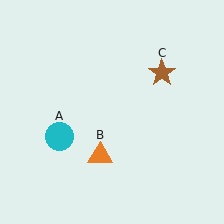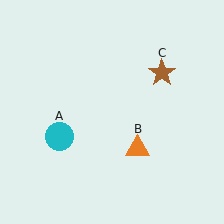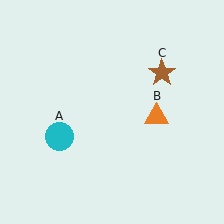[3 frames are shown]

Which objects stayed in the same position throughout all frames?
Cyan circle (object A) and brown star (object C) remained stationary.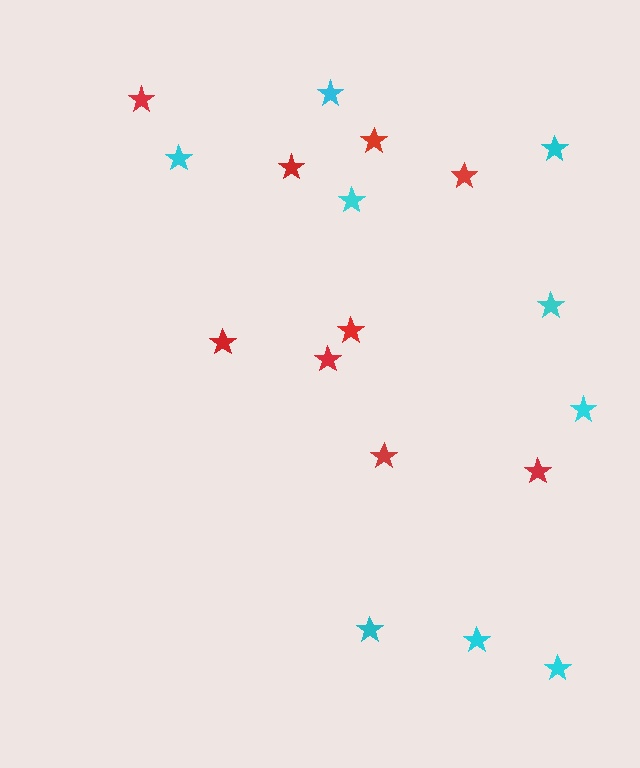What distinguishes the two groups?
There are 2 groups: one group of cyan stars (9) and one group of red stars (9).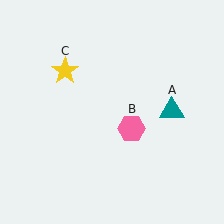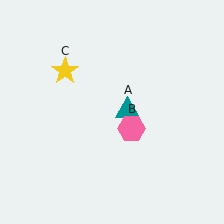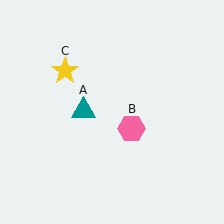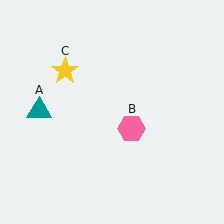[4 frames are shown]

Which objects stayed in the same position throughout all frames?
Pink hexagon (object B) and yellow star (object C) remained stationary.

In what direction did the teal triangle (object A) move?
The teal triangle (object A) moved left.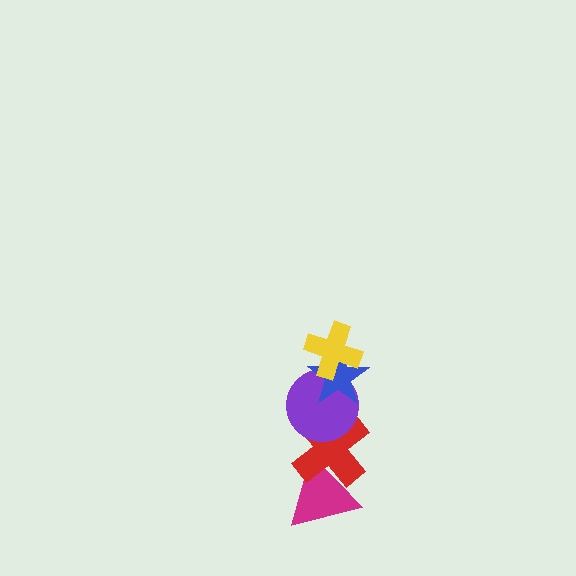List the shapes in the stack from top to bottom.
From top to bottom: the yellow cross, the blue star, the purple circle, the red cross, the magenta triangle.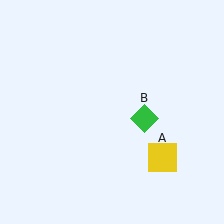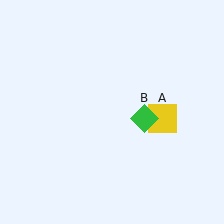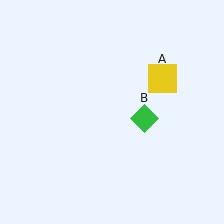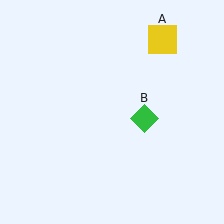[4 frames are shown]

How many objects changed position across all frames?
1 object changed position: yellow square (object A).